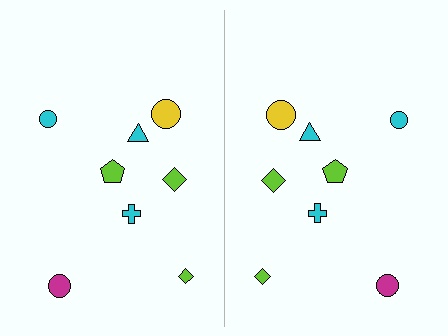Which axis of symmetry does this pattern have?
The pattern has a vertical axis of symmetry running through the center of the image.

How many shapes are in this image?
There are 16 shapes in this image.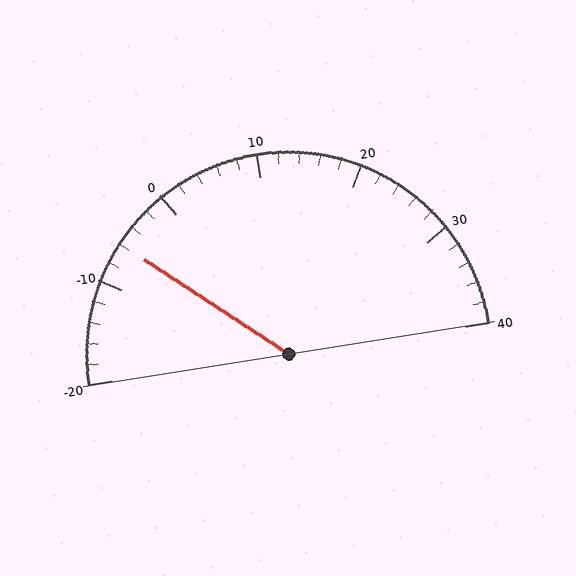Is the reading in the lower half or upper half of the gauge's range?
The reading is in the lower half of the range (-20 to 40).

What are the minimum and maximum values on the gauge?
The gauge ranges from -20 to 40.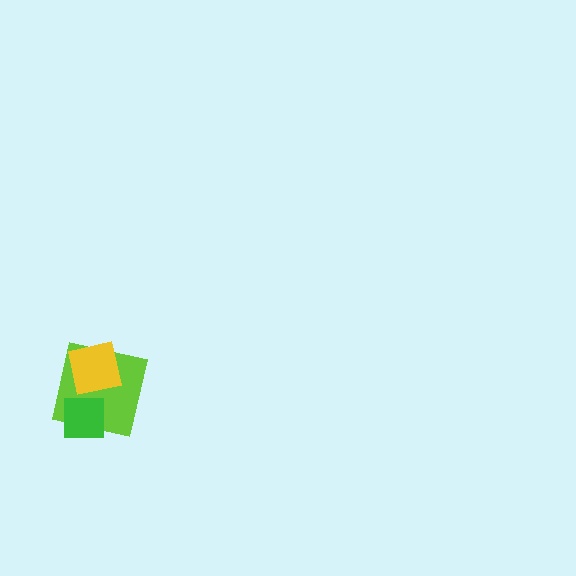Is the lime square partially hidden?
Yes, it is partially covered by another shape.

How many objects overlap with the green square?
2 objects overlap with the green square.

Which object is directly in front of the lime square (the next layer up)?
The green square is directly in front of the lime square.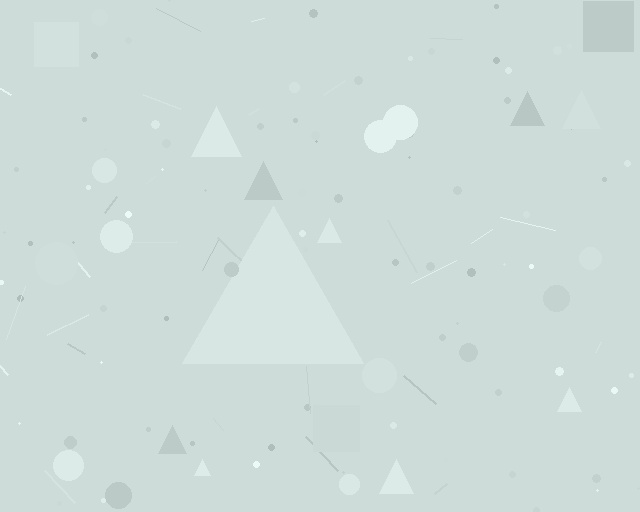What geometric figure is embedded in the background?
A triangle is embedded in the background.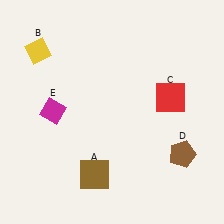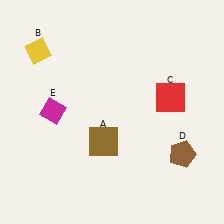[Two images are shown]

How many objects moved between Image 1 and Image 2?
1 object moved between the two images.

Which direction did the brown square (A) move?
The brown square (A) moved up.